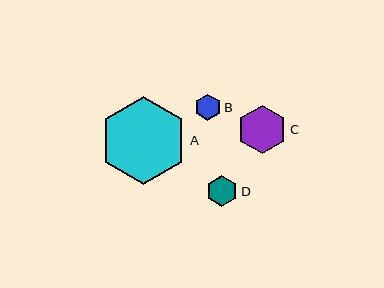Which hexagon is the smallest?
Hexagon B is the smallest with a size of approximately 27 pixels.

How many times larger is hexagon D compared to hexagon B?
Hexagon D is approximately 1.2 times the size of hexagon B.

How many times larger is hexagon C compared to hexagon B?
Hexagon C is approximately 1.8 times the size of hexagon B.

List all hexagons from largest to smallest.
From largest to smallest: A, C, D, B.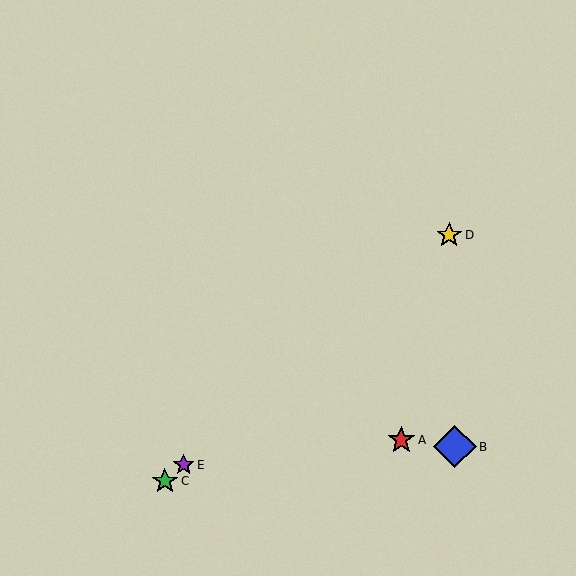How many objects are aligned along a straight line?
3 objects (C, D, E) are aligned along a straight line.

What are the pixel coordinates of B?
Object B is at (455, 447).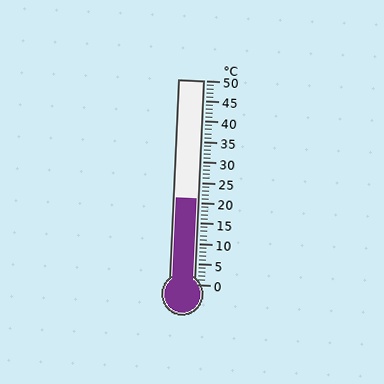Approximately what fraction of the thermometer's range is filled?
The thermometer is filled to approximately 40% of its range.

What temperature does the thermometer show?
The thermometer shows approximately 21°C.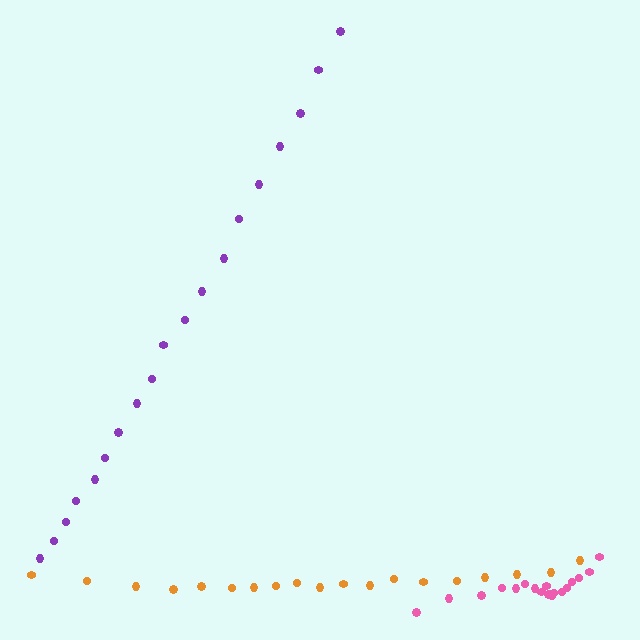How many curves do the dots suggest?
There are 3 distinct paths.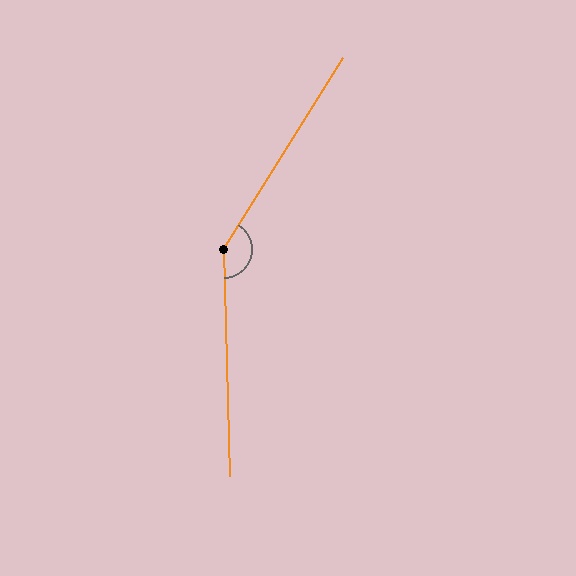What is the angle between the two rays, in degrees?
Approximately 146 degrees.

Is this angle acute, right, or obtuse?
It is obtuse.